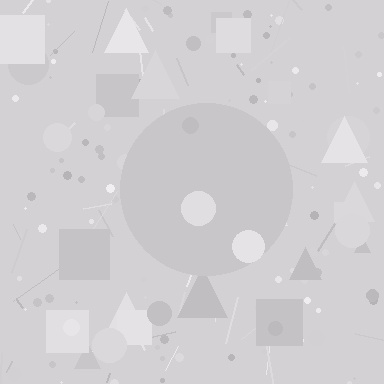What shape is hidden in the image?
A circle is hidden in the image.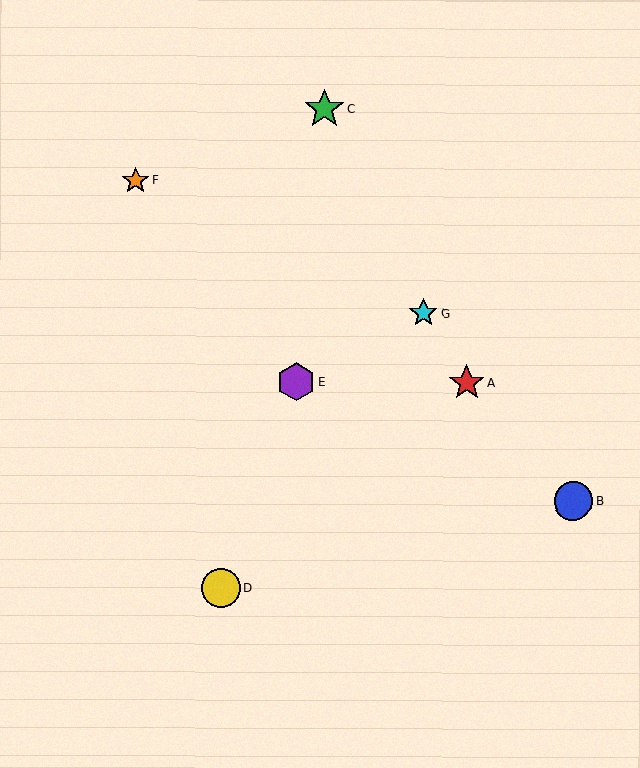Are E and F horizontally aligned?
No, E is at y≈382 and F is at y≈181.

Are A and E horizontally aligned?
Yes, both are at y≈382.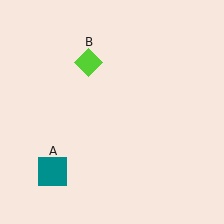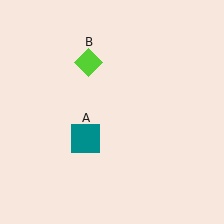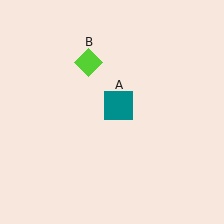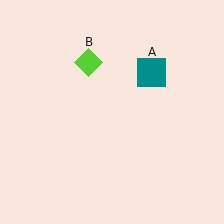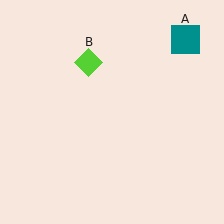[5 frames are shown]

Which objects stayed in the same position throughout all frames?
Lime diamond (object B) remained stationary.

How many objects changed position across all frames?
1 object changed position: teal square (object A).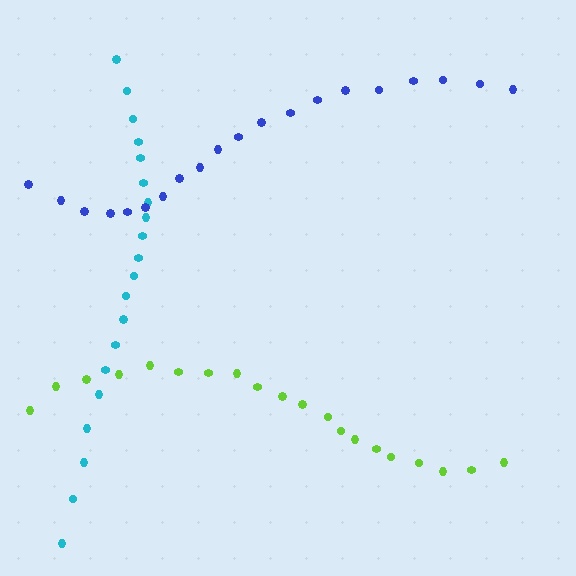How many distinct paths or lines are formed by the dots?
There are 3 distinct paths.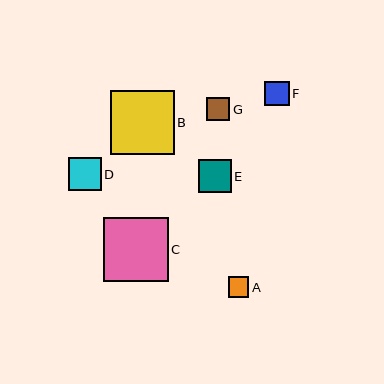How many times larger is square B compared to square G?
Square B is approximately 2.7 times the size of square G.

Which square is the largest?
Square C is the largest with a size of approximately 64 pixels.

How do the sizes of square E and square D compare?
Square E and square D are approximately the same size.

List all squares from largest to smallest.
From largest to smallest: C, B, E, D, F, G, A.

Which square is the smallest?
Square A is the smallest with a size of approximately 21 pixels.